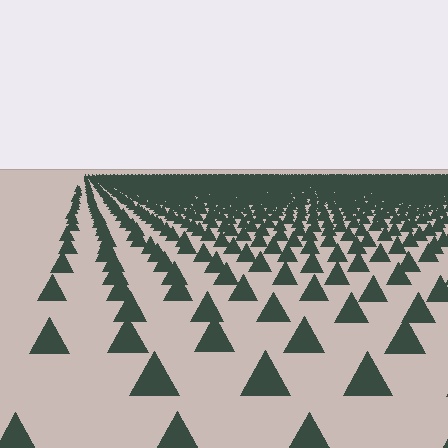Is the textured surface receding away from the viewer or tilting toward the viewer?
The surface is receding away from the viewer. Texture elements get smaller and denser toward the top.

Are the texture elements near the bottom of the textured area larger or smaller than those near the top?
Larger. Near the bottom, elements are closer to the viewer and appear at a bigger on-screen size.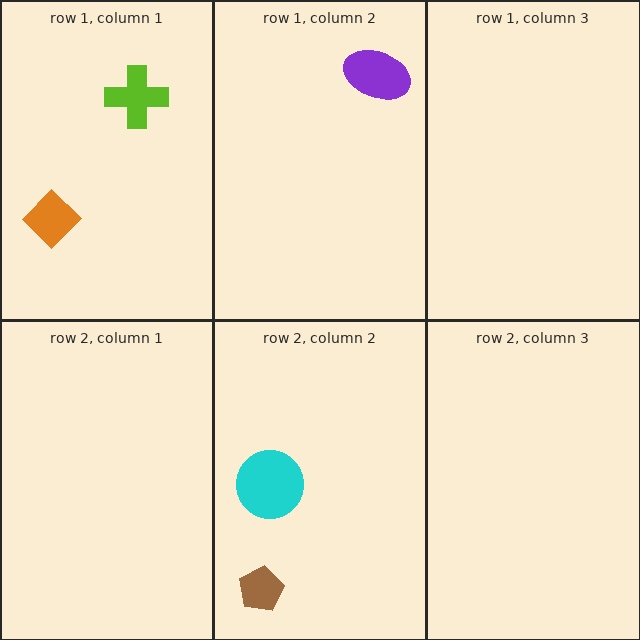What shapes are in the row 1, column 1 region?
The lime cross, the orange diamond.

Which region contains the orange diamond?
The row 1, column 1 region.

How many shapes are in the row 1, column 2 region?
1.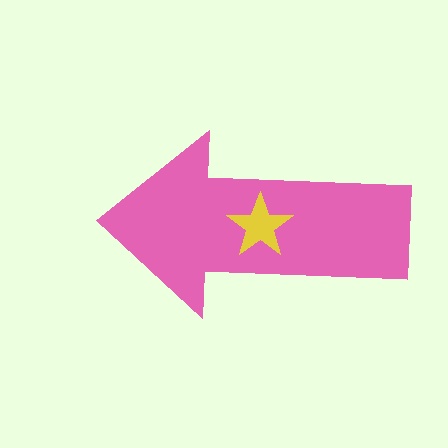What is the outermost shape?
The pink arrow.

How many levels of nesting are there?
2.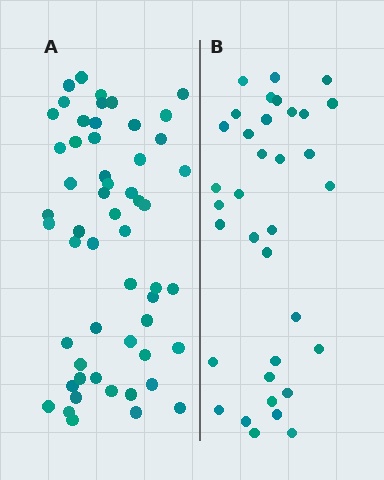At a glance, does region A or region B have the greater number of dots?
Region A (the left region) has more dots.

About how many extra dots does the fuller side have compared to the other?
Region A has approximately 20 more dots than region B.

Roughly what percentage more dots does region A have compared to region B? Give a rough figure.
About 55% more.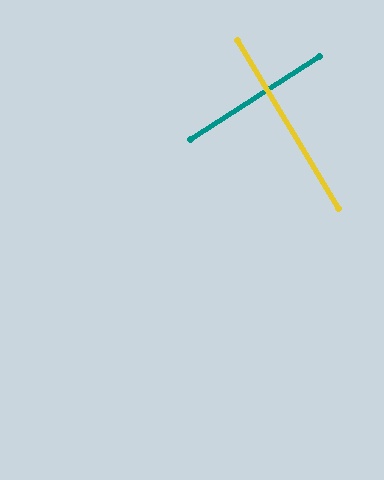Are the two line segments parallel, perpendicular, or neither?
Perpendicular — they meet at approximately 89°.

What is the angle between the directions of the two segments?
Approximately 89 degrees.